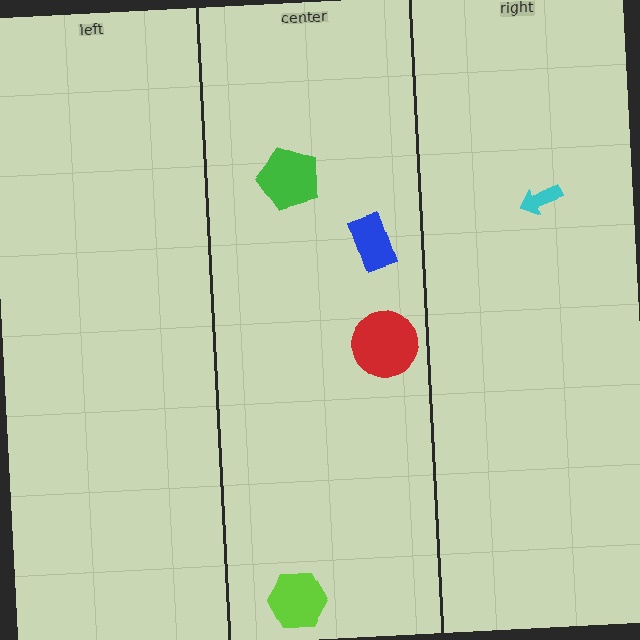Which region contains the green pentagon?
The center region.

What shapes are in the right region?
The cyan arrow.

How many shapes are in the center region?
4.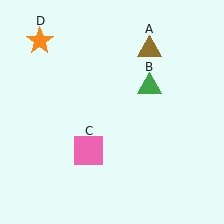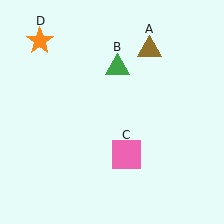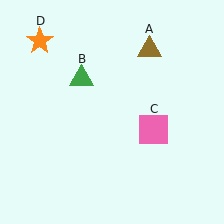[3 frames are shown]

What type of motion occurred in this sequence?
The green triangle (object B), pink square (object C) rotated counterclockwise around the center of the scene.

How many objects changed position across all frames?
2 objects changed position: green triangle (object B), pink square (object C).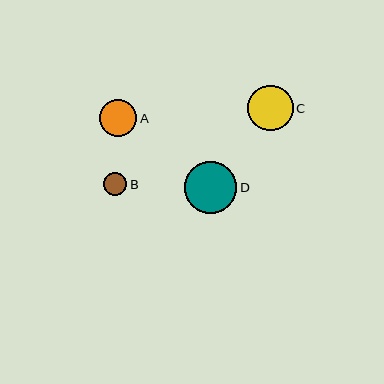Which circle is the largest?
Circle D is the largest with a size of approximately 52 pixels.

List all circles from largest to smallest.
From largest to smallest: D, C, A, B.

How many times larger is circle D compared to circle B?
Circle D is approximately 2.3 times the size of circle B.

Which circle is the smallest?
Circle B is the smallest with a size of approximately 23 pixels.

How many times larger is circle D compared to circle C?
Circle D is approximately 1.1 times the size of circle C.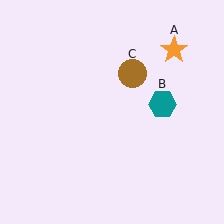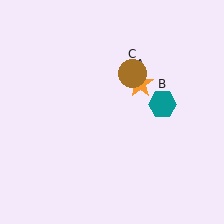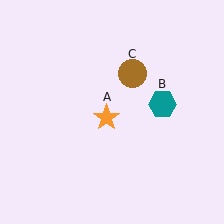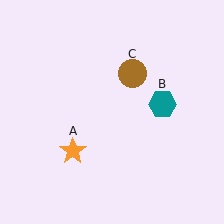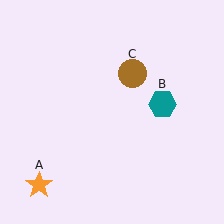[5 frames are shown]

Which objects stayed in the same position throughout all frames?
Teal hexagon (object B) and brown circle (object C) remained stationary.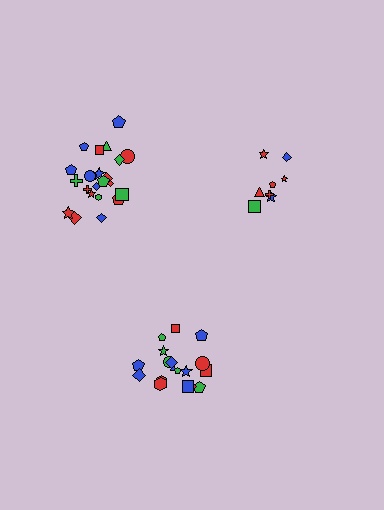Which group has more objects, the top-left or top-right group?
The top-left group.